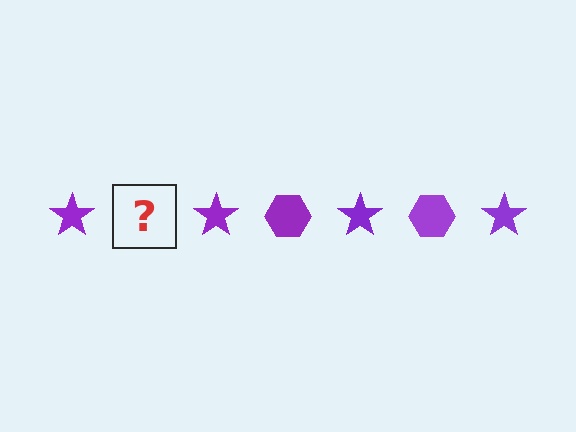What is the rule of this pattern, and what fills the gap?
The rule is that the pattern cycles through star, hexagon shapes in purple. The gap should be filled with a purple hexagon.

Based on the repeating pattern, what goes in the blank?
The blank should be a purple hexagon.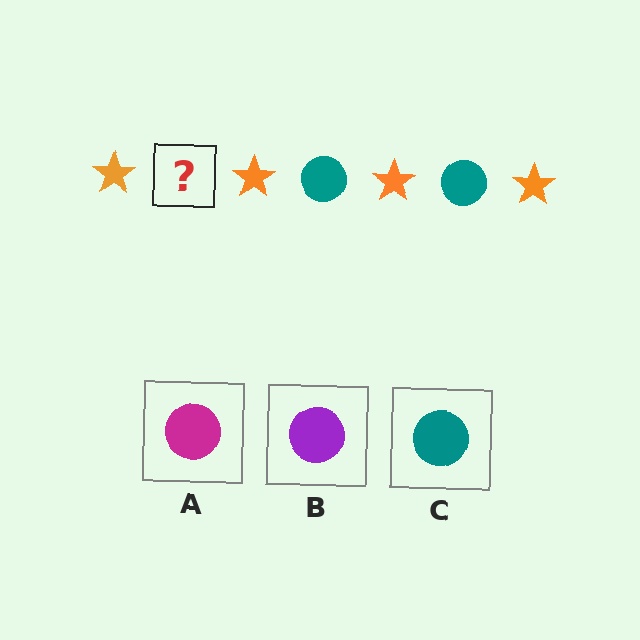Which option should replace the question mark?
Option C.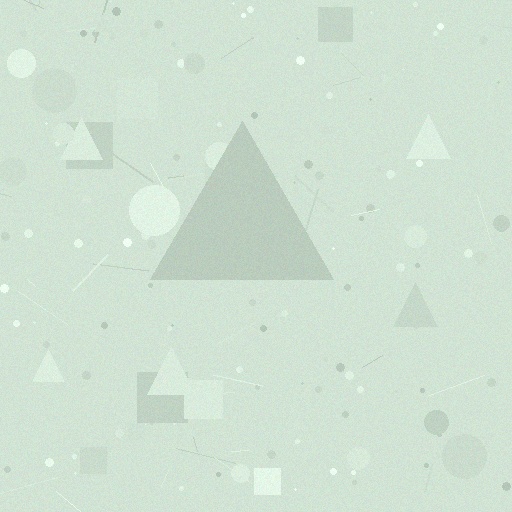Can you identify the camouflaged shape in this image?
The camouflaged shape is a triangle.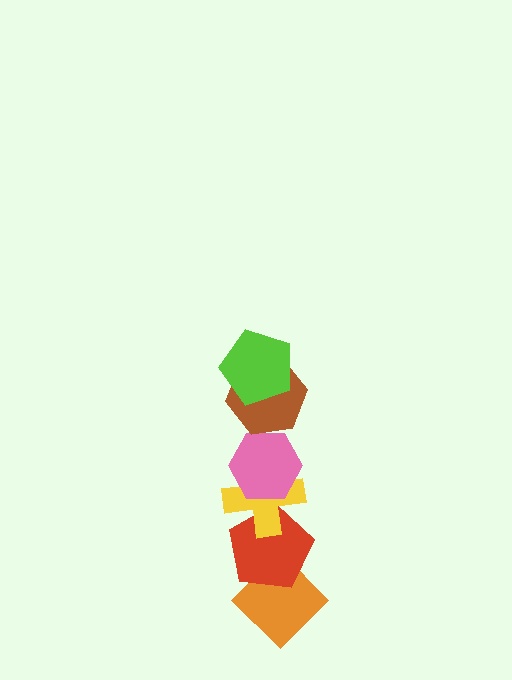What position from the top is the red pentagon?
The red pentagon is 5th from the top.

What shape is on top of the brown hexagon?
The lime pentagon is on top of the brown hexagon.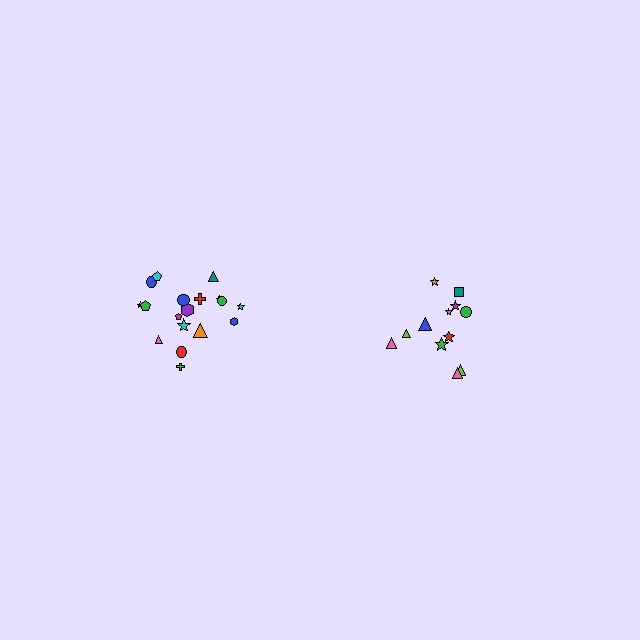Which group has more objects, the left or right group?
The left group.